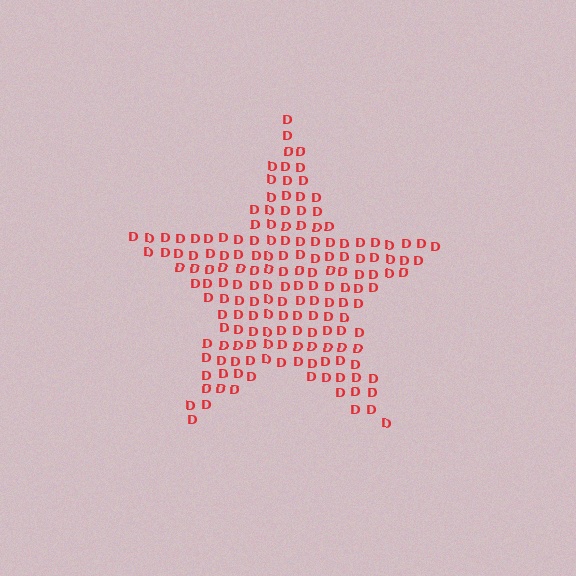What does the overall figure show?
The overall figure shows a star.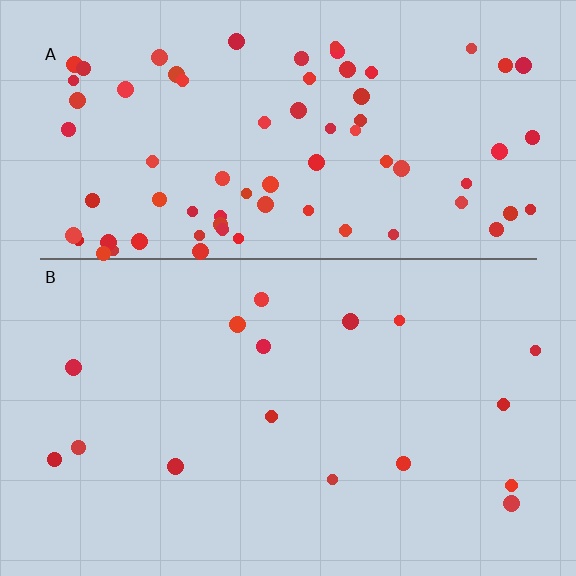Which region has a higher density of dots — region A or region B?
A (the top).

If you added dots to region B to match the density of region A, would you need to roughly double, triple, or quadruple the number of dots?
Approximately quadruple.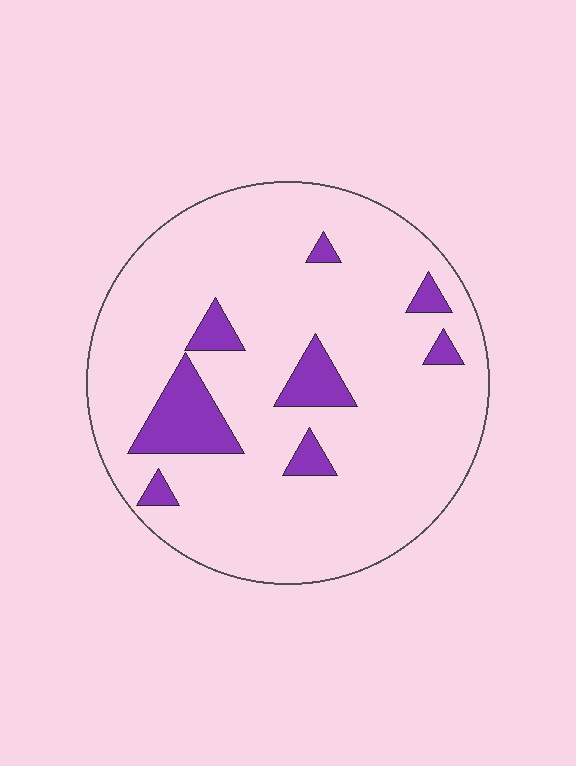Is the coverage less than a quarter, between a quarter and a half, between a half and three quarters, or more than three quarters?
Less than a quarter.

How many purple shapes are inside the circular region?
8.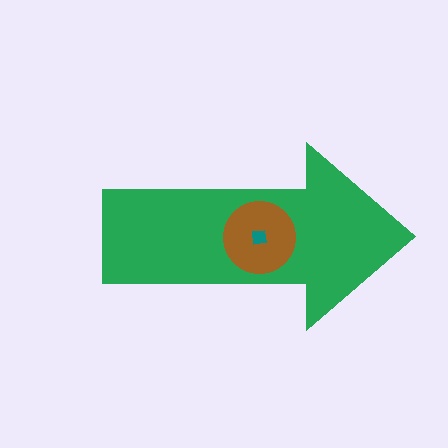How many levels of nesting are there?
3.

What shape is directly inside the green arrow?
The brown circle.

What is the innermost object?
The teal square.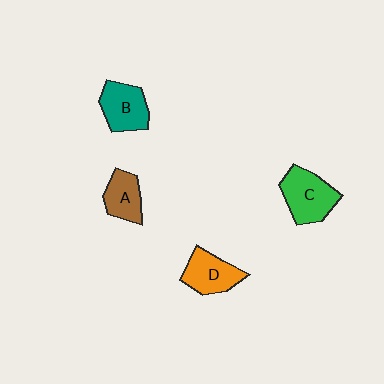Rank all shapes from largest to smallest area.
From largest to smallest: C (green), B (teal), D (orange), A (brown).